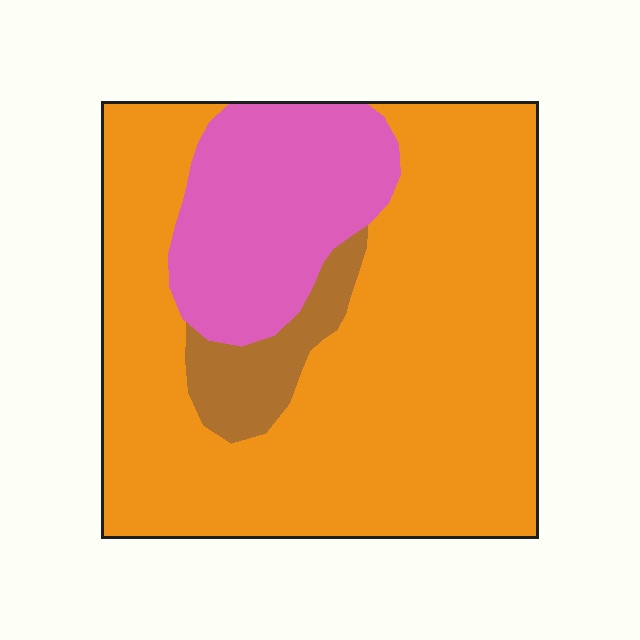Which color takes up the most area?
Orange, at roughly 70%.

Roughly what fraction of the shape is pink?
Pink covers around 20% of the shape.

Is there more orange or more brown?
Orange.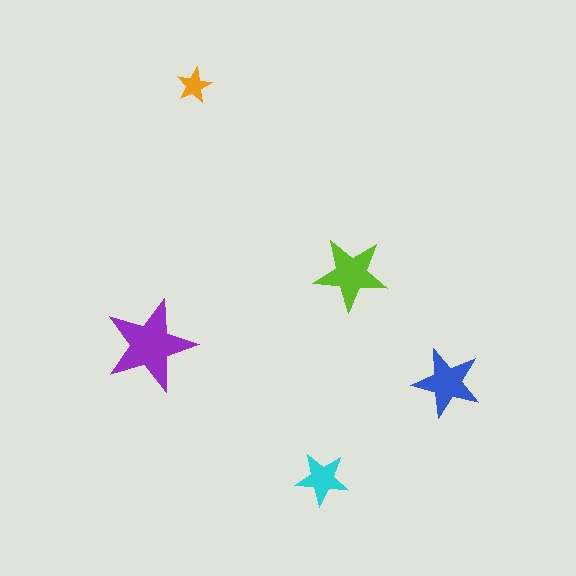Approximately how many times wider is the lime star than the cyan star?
About 1.5 times wider.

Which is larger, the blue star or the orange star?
The blue one.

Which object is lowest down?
The cyan star is bottommost.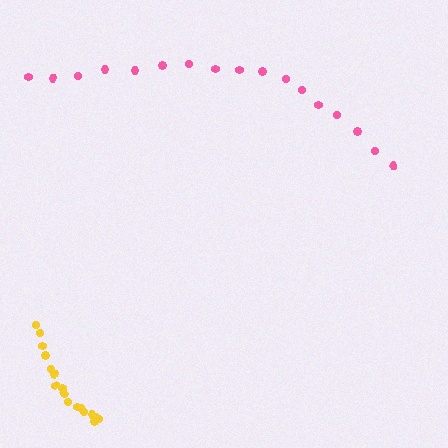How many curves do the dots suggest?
There are 2 distinct paths.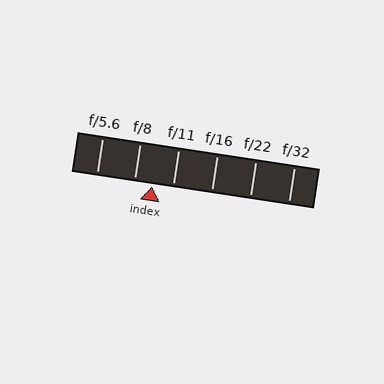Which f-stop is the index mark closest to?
The index mark is closest to f/8.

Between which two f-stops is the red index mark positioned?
The index mark is between f/8 and f/11.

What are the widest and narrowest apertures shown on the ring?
The widest aperture shown is f/5.6 and the narrowest is f/32.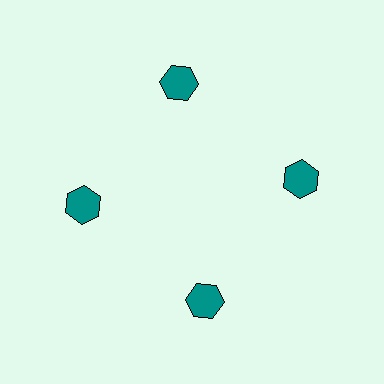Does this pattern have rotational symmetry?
Yes, this pattern has 4-fold rotational symmetry. It looks the same after rotating 90 degrees around the center.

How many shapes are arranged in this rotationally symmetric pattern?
There are 4 shapes, arranged in 4 groups of 1.